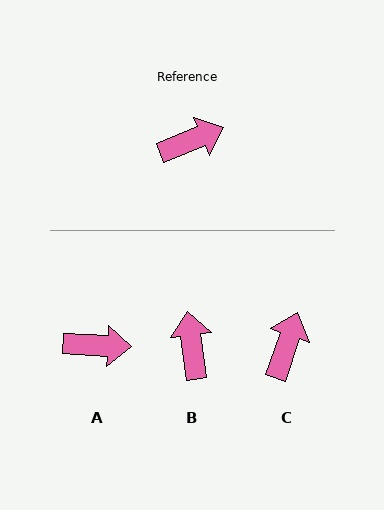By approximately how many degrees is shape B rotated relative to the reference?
Approximately 76 degrees counter-clockwise.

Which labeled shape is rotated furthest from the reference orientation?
B, about 76 degrees away.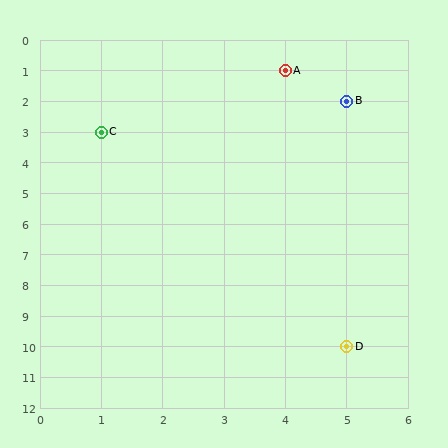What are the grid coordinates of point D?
Point D is at grid coordinates (5, 10).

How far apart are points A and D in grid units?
Points A and D are 1 column and 9 rows apart (about 9.1 grid units diagonally).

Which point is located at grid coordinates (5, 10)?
Point D is at (5, 10).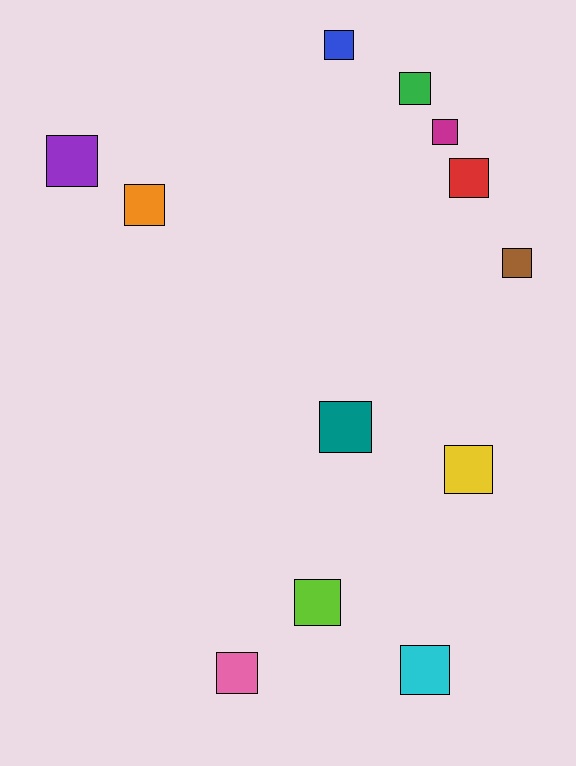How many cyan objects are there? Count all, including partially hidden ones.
There is 1 cyan object.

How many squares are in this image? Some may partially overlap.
There are 12 squares.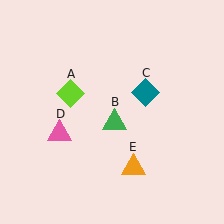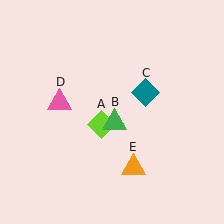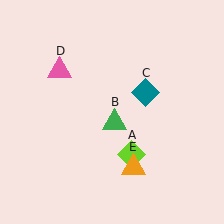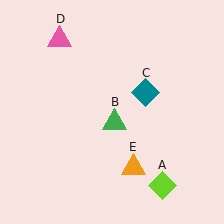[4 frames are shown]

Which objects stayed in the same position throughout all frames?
Green triangle (object B) and teal diamond (object C) and orange triangle (object E) remained stationary.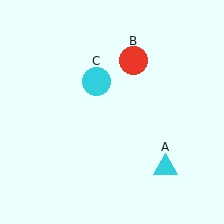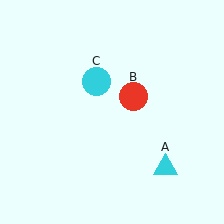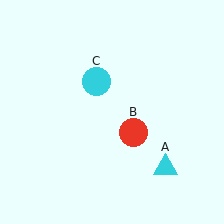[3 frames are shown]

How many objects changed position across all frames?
1 object changed position: red circle (object B).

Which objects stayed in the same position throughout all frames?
Cyan triangle (object A) and cyan circle (object C) remained stationary.